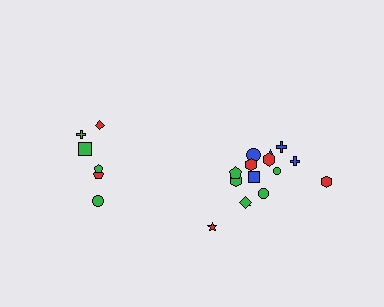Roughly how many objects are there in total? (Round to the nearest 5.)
Roughly 20 objects in total.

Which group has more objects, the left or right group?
The right group.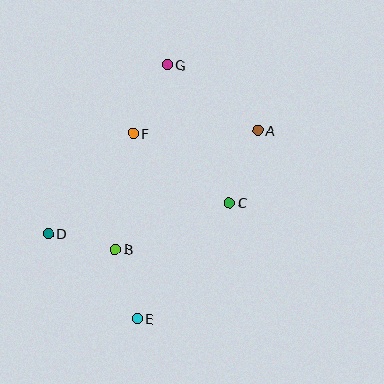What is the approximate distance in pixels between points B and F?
The distance between B and F is approximately 117 pixels.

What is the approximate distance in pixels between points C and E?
The distance between C and E is approximately 148 pixels.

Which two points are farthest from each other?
Points E and G are farthest from each other.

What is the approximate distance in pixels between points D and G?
The distance between D and G is approximately 207 pixels.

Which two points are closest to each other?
Points B and D are closest to each other.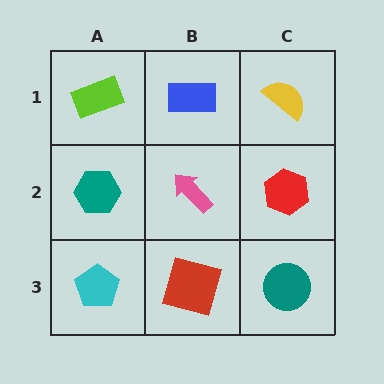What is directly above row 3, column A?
A teal hexagon.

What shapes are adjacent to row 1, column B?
A pink arrow (row 2, column B), a lime rectangle (row 1, column A), a yellow semicircle (row 1, column C).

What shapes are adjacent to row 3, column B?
A pink arrow (row 2, column B), a cyan pentagon (row 3, column A), a teal circle (row 3, column C).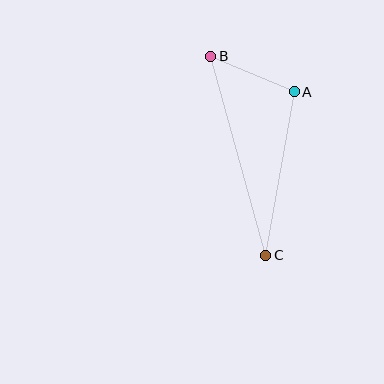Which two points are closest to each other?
Points A and B are closest to each other.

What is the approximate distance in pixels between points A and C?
The distance between A and C is approximately 166 pixels.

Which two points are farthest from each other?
Points B and C are farthest from each other.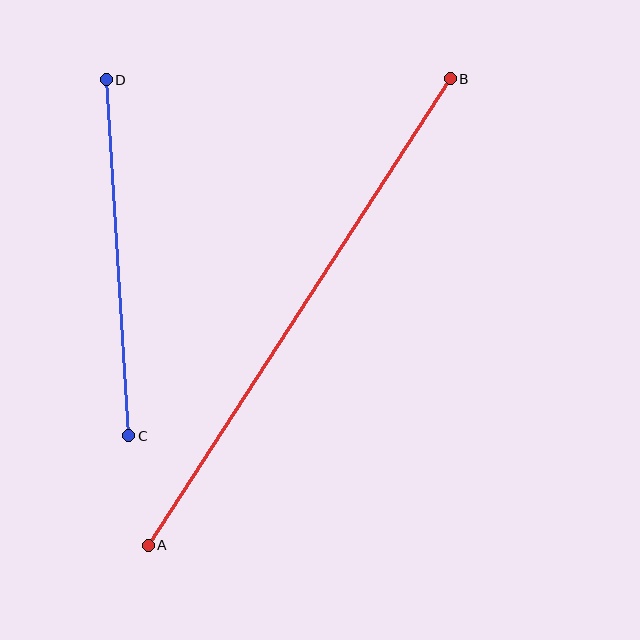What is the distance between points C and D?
The distance is approximately 356 pixels.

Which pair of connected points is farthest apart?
Points A and B are farthest apart.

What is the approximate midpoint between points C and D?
The midpoint is at approximately (117, 258) pixels.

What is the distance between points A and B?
The distance is approximately 556 pixels.